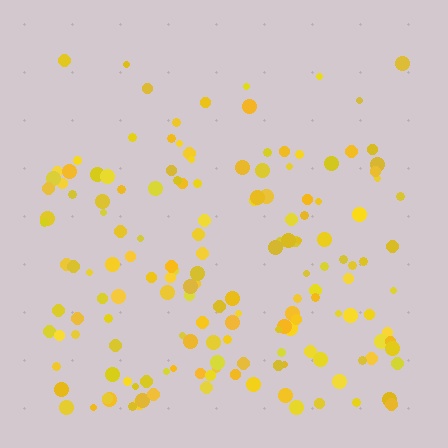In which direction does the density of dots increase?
From top to bottom, with the bottom side densest.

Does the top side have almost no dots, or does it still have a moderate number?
Still a moderate number, just noticeably fewer than the bottom.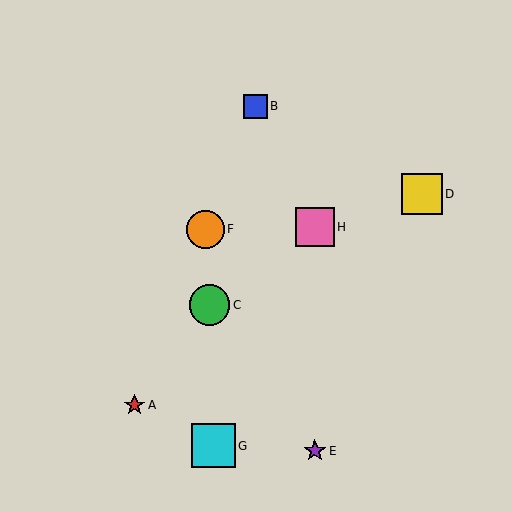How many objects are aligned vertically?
2 objects (E, H) are aligned vertically.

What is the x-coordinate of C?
Object C is at x≈210.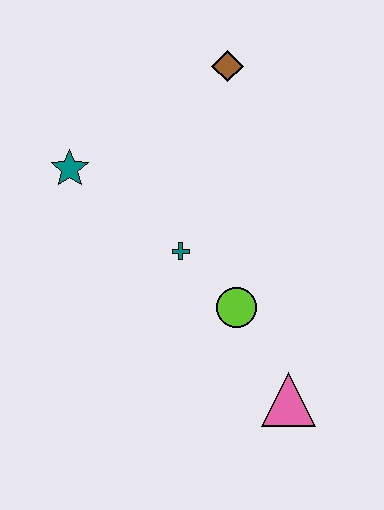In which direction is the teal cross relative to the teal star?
The teal cross is to the right of the teal star.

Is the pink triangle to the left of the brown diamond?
No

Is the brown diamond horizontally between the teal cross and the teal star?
No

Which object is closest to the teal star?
The teal cross is closest to the teal star.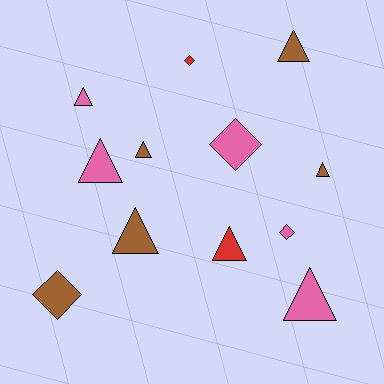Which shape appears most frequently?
Triangle, with 8 objects.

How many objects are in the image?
There are 12 objects.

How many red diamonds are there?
There is 1 red diamond.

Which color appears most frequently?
Brown, with 5 objects.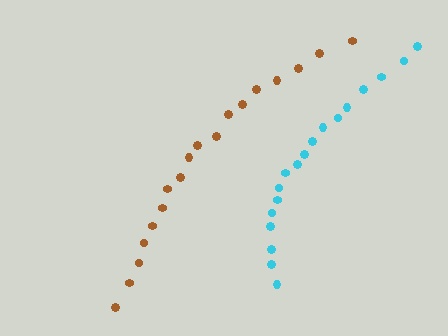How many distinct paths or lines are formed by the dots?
There are 2 distinct paths.